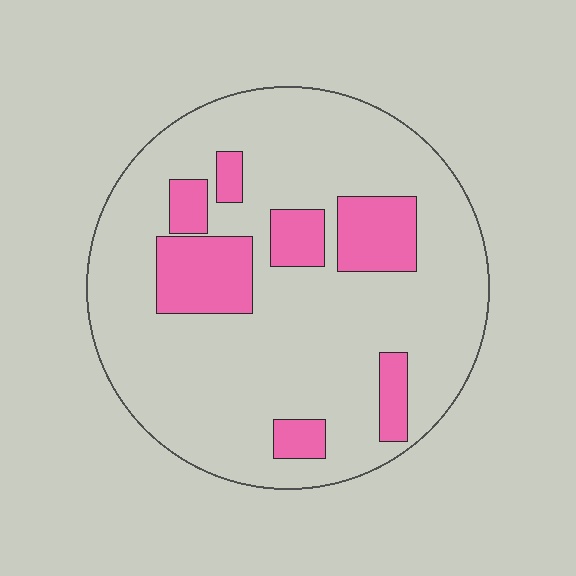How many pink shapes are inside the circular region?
7.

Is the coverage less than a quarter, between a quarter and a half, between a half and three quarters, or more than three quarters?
Less than a quarter.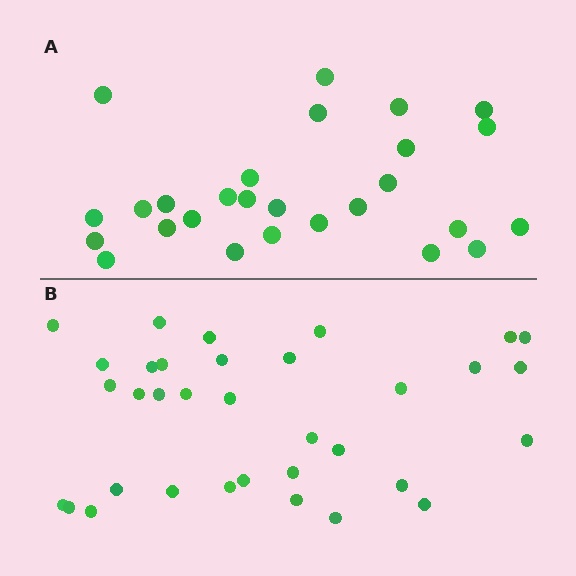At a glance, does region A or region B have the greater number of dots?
Region B (the bottom region) has more dots.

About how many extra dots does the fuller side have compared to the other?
Region B has roughly 8 or so more dots than region A.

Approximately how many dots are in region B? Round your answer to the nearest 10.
About 30 dots. (The exact count is 34, which rounds to 30.)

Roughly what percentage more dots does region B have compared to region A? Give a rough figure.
About 25% more.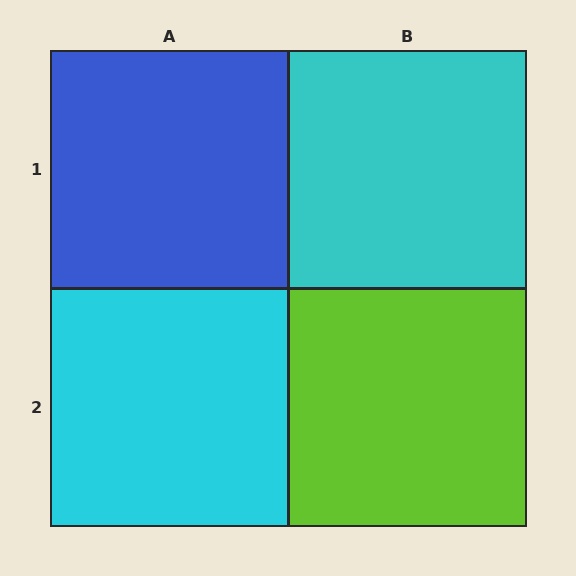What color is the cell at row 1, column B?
Cyan.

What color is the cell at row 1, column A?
Blue.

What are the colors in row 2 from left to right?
Cyan, lime.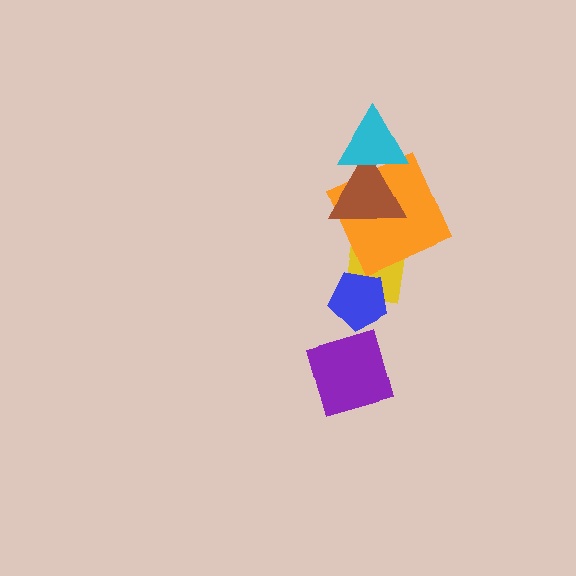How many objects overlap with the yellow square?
2 objects overlap with the yellow square.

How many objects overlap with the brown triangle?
2 objects overlap with the brown triangle.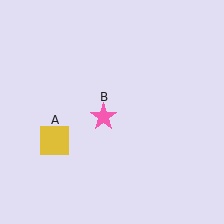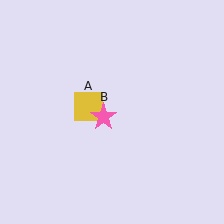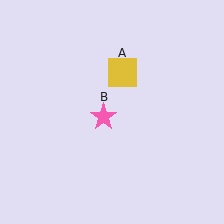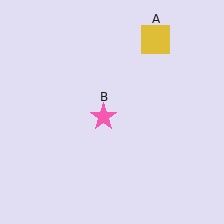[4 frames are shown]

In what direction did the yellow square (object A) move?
The yellow square (object A) moved up and to the right.